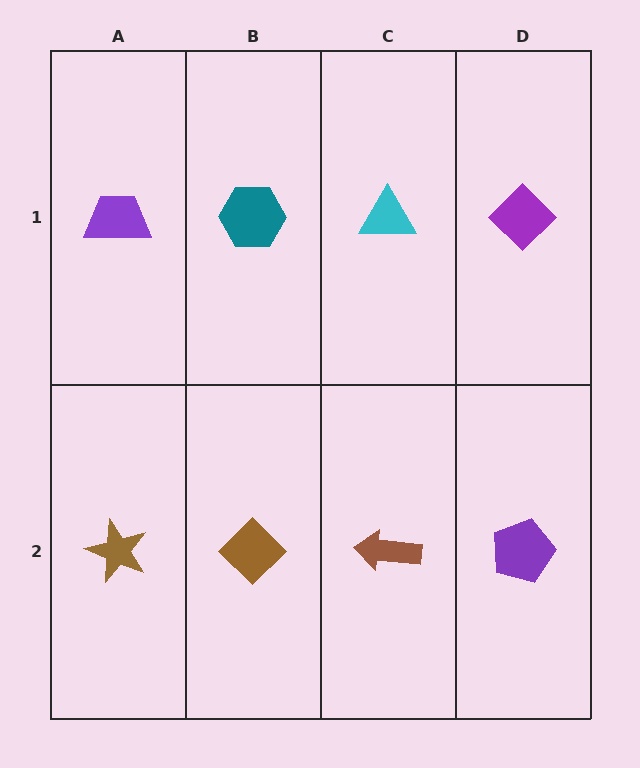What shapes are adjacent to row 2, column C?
A cyan triangle (row 1, column C), a brown diamond (row 2, column B), a purple pentagon (row 2, column D).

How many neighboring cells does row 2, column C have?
3.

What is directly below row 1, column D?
A purple pentagon.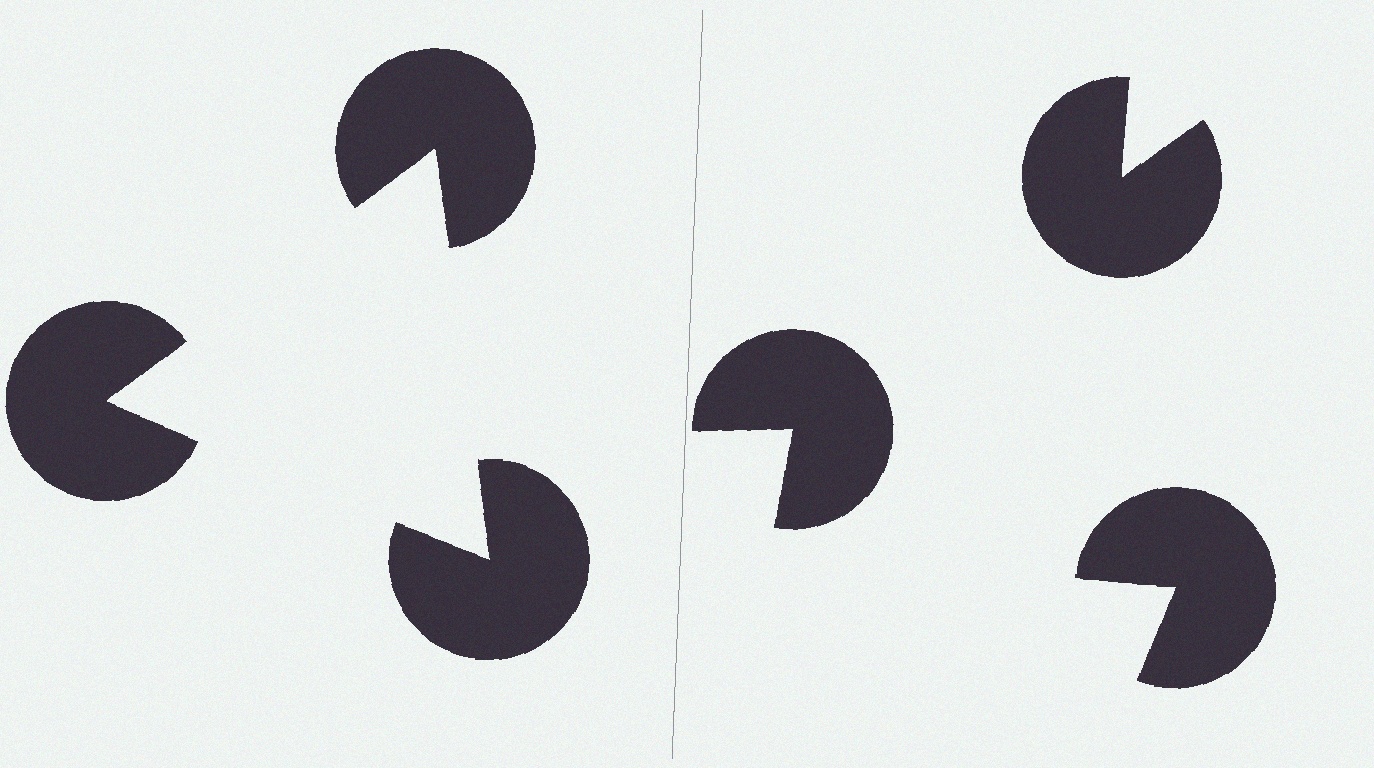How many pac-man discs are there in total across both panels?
6 — 3 on each side.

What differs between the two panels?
The pac-man discs are positioned identically on both sides; only the wedge orientations differ. On the left they align to a triangle; on the right they are misaligned.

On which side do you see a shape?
An illusory triangle appears on the left side. On the right side the wedge cuts are rotated, so no coherent shape forms.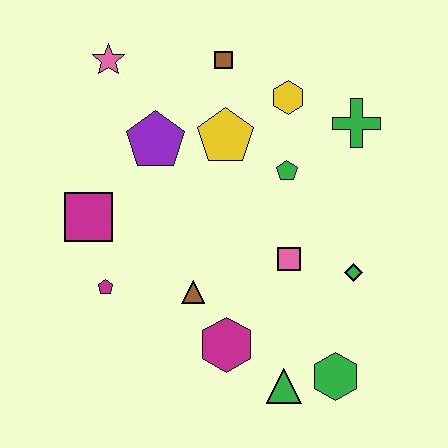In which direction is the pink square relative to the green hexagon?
The pink square is above the green hexagon.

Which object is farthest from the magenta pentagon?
The green cross is farthest from the magenta pentagon.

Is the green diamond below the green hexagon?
No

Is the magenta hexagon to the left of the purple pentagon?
No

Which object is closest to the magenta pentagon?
The magenta square is closest to the magenta pentagon.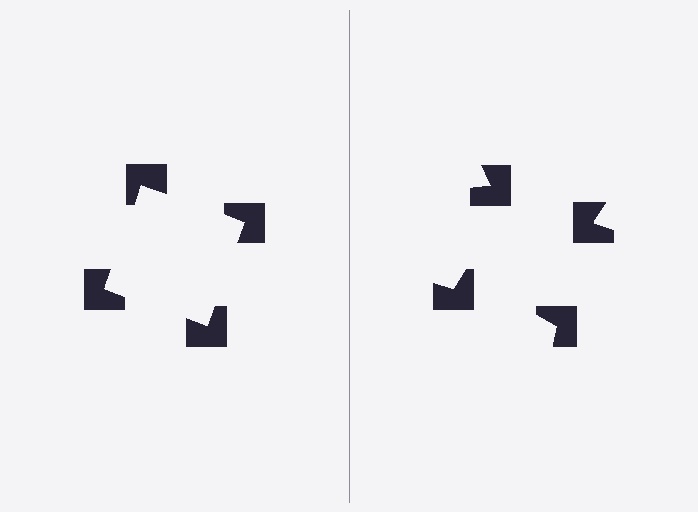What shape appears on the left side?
An illusory square.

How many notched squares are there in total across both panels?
8 — 4 on each side.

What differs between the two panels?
The notched squares are positioned identically on both sides; only the wedge orientations differ. On the left they align to a square; on the right they are misaligned.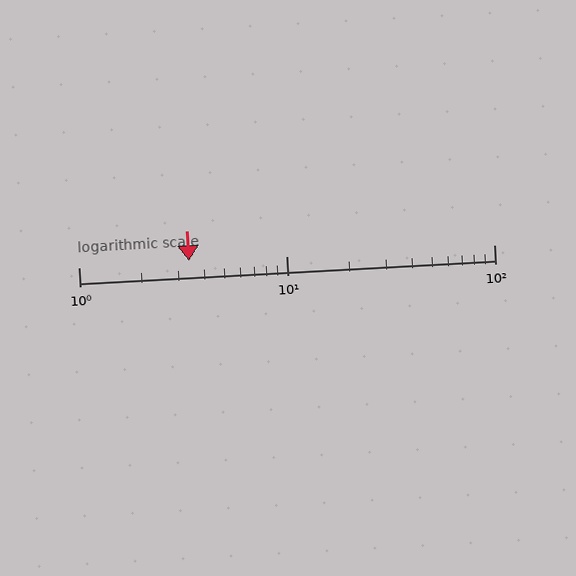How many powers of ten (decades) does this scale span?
The scale spans 2 decades, from 1 to 100.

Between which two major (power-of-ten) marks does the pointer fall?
The pointer is between 1 and 10.